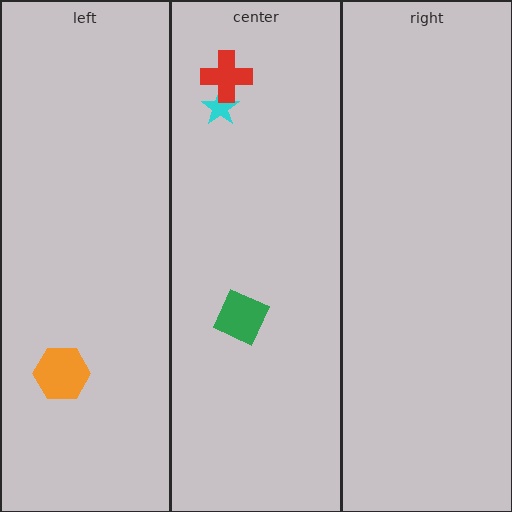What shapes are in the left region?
The orange hexagon.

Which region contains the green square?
The center region.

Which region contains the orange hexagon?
The left region.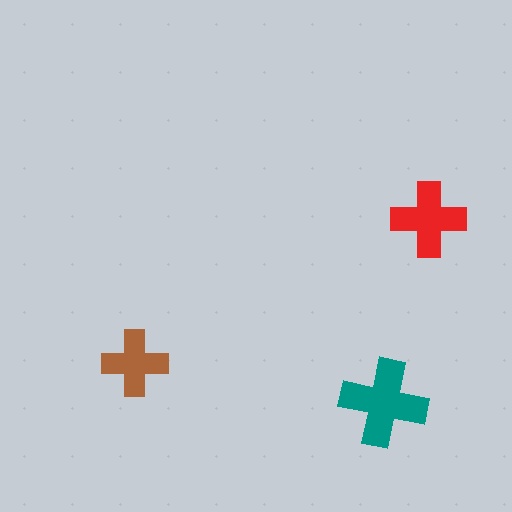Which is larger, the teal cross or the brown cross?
The teal one.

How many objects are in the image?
There are 3 objects in the image.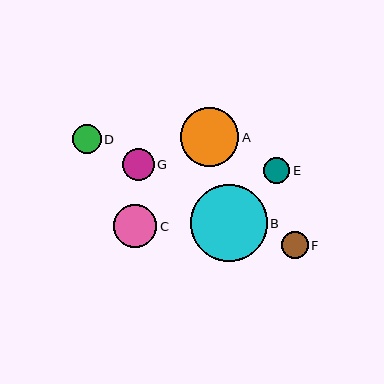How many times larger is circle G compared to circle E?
Circle G is approximately 1.2 times the size of circle E.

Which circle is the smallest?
Circle E is the smallest with a size of approximately 26 pixels.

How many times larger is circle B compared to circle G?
Circle B is approximately 2.4 times the size of circle G.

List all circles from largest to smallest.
From largest to smallest: B, A, C, G, D, F, E.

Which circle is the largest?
Circle B is the largest with a size of approximately 77 pixels.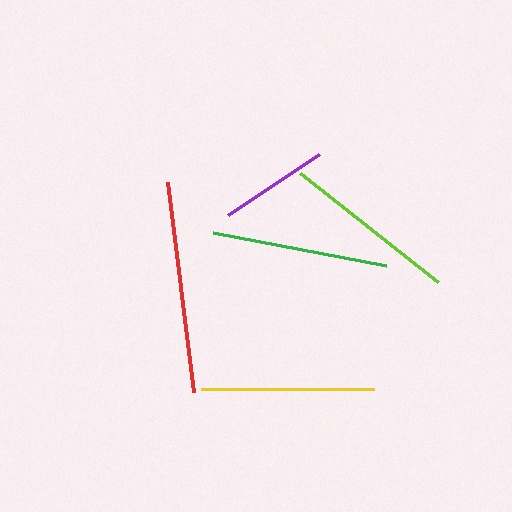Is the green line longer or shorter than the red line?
The red line is longer than the green line.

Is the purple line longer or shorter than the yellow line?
The yellow line is longer than the purple line.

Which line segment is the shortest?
The purple line is the shortest at approximately 109 pixels.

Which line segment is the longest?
The red line is the longest at approximately 212 pixels.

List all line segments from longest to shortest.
From longest to shortest: red, green, lime, yellow, purple.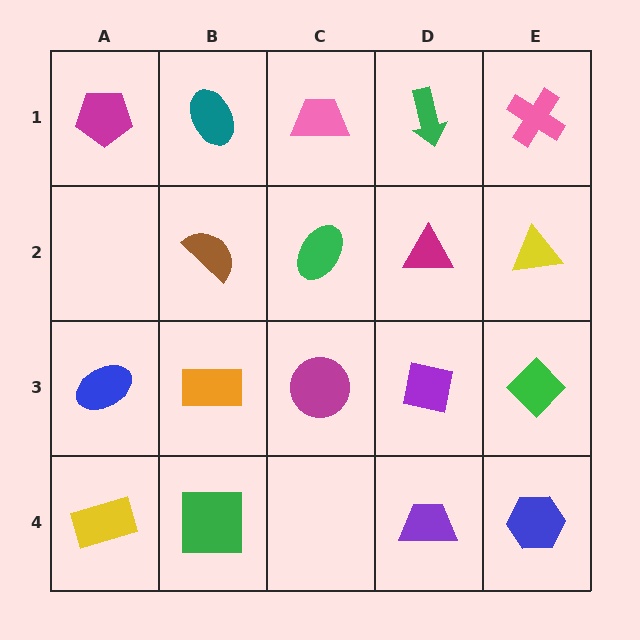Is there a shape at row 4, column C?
No, that cell is empty.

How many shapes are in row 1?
5 shapes.